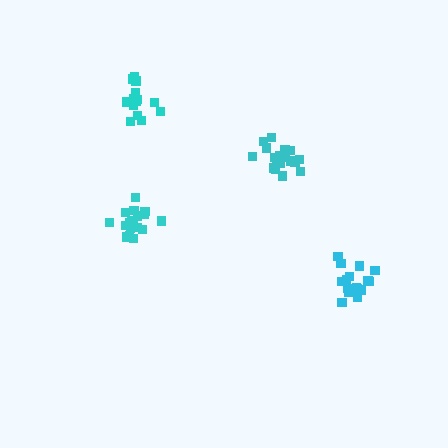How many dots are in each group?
Group 1: 16 dots, Group 2: 19 dots, Group 3: 19 dots, Group 4: 14 dots (68 total).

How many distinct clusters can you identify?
There are 4 distinct clusters.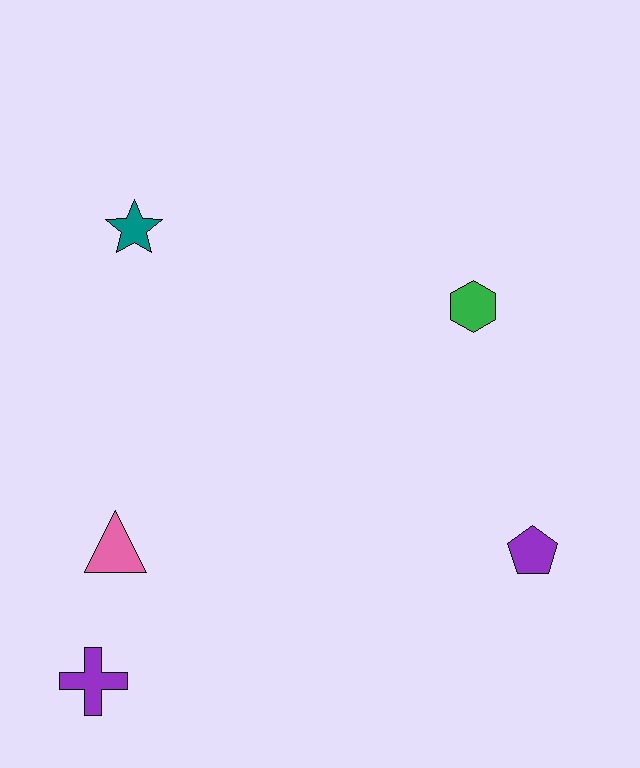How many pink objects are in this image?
There is 1 pink object.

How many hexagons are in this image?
There is 1 hexagon.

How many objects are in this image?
There are 5 objects.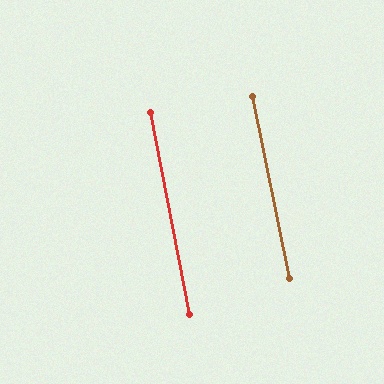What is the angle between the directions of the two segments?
Approximately 1 degree.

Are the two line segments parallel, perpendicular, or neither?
Parallel — their directions differ by only 0.7°.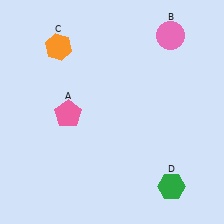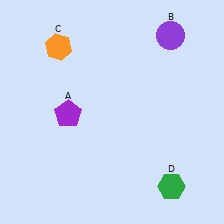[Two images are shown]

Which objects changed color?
A changed from pink to purple. B changed from pink to purple.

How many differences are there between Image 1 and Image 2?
There are 2 differences between the two images.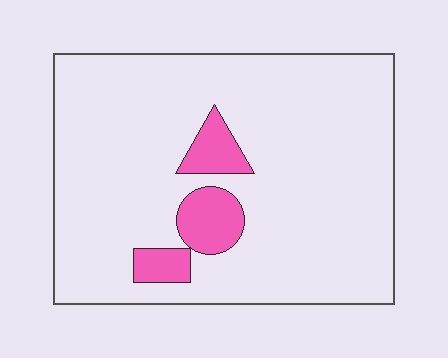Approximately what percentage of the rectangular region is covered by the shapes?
Approximately 10%.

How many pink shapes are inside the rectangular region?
3.